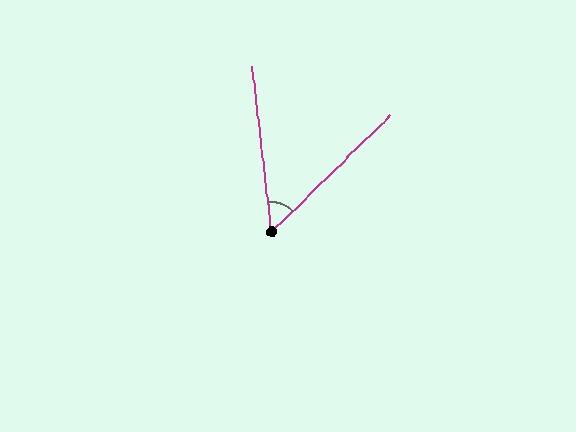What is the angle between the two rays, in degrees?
Approximately 52 degrees.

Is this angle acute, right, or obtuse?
It is acute.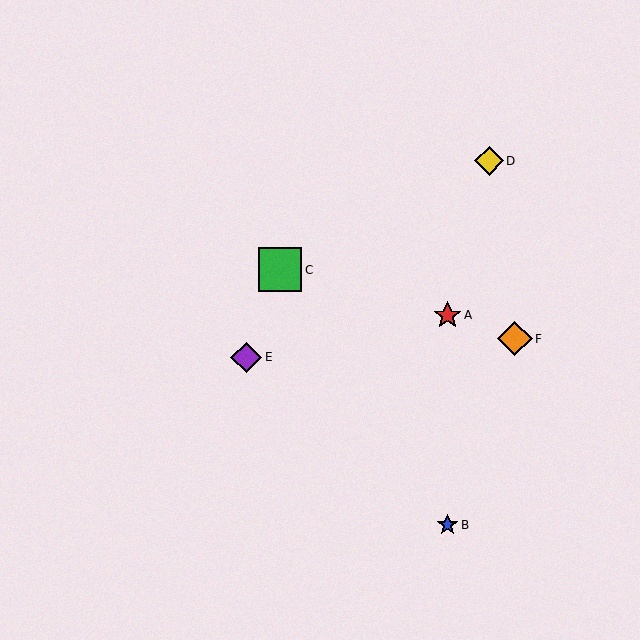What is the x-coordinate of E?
Object E is at x≈246.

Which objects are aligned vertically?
Objects A, B are aligned vertically.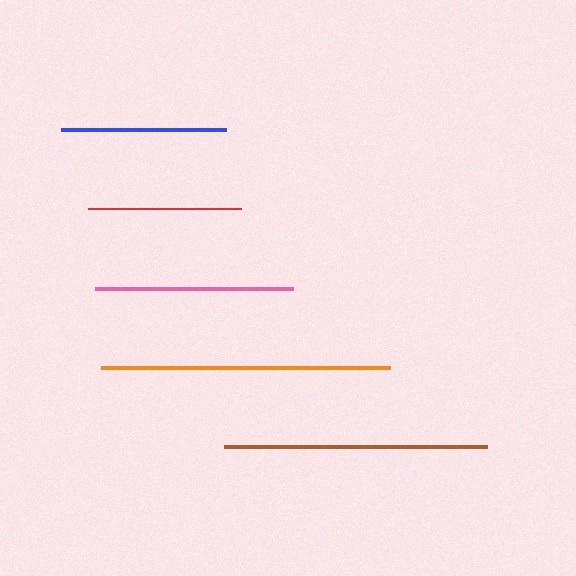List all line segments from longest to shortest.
From longest to shortest: orange, brown, pink, blue, red.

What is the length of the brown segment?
The brown segment is approximately 263 pixels long.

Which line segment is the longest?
The orange line is the longest at approximately 289 pixels.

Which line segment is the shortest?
The red line is the shortest at approximately 152 pixels.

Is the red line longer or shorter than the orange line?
The orange line is longer than the red line.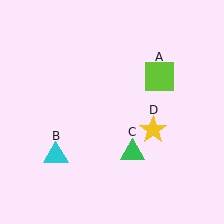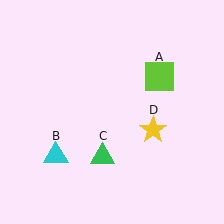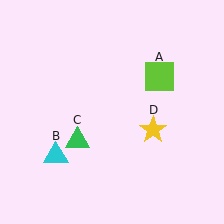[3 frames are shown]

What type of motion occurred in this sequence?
The green triangle (object C) rotated clockwise around the center of the scene.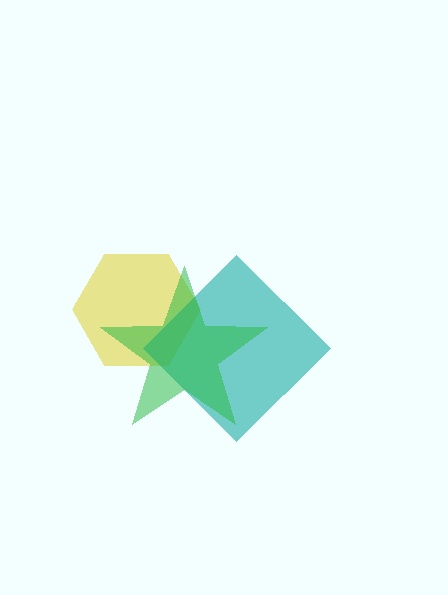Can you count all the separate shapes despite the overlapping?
Yes, there are 3 separate shapes.